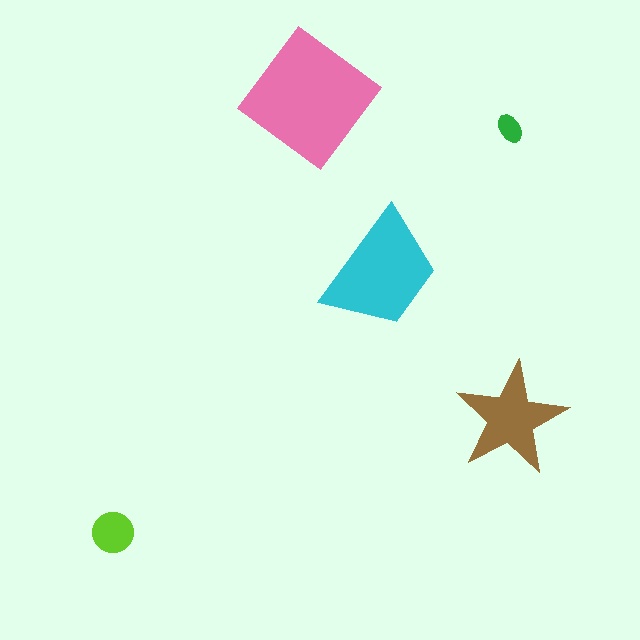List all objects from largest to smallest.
The pink diamond, the cyan trapezoid, the brown star, the lime circle, the green ellipse.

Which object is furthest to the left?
The lime circle is leftmost.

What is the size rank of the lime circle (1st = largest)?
4th.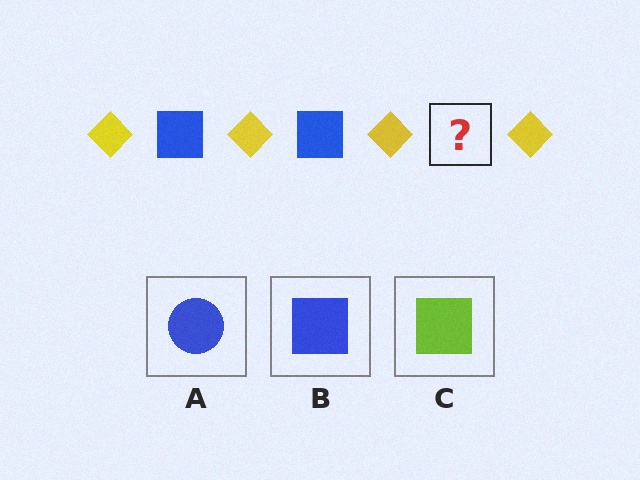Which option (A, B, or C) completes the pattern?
B.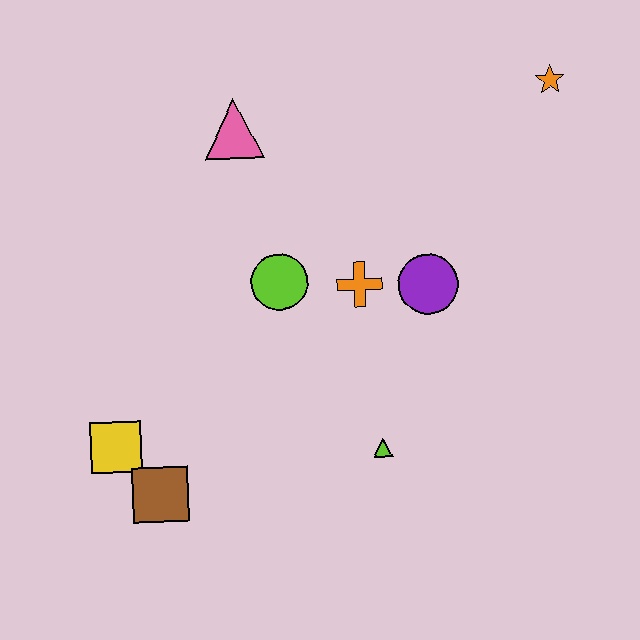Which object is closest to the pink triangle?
The lime circle is closest to the pink triangle.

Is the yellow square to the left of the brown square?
Yes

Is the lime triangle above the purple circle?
No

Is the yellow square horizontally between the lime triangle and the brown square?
No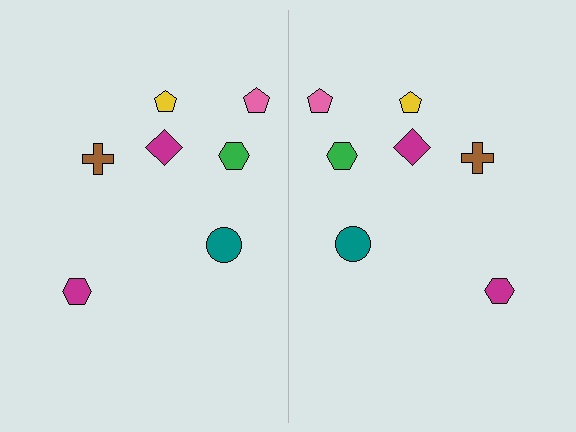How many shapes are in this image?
There are 14 shapes in this image.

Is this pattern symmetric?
Yes, this pattern has bilateral (reflection) symmetry.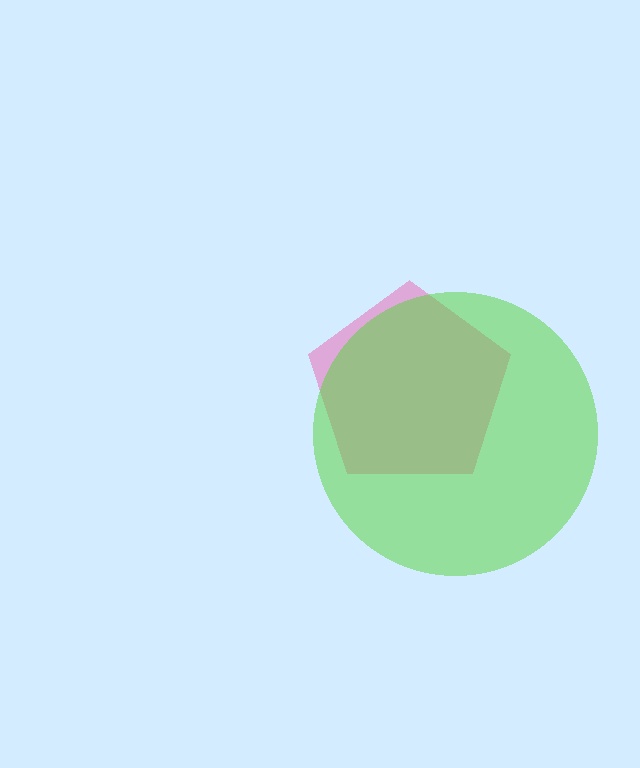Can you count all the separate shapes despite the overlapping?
Yes, there are 2 separate shapes.